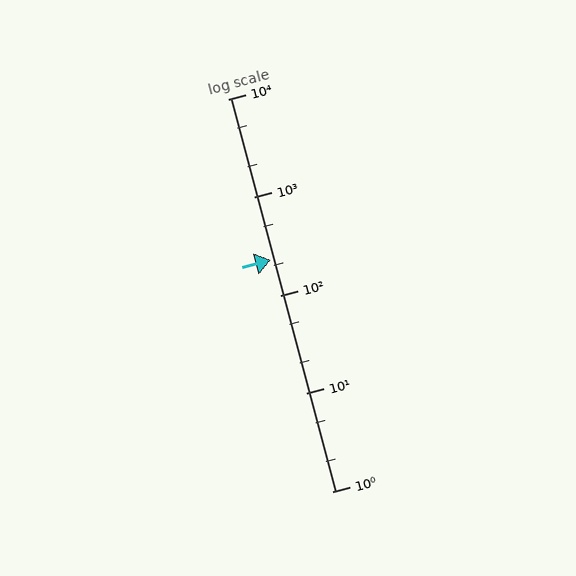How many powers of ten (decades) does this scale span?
The scale spans 4 decades, from 1 to 10000.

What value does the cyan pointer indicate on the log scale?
The pointer indicates approximately 230.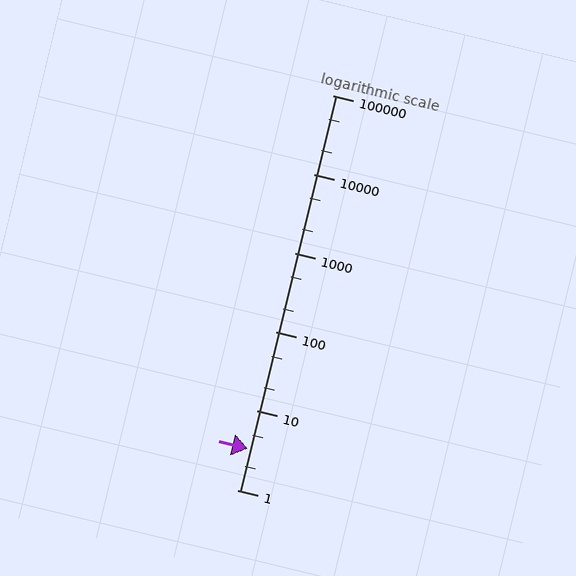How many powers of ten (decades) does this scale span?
The scale spans 5 decades, from 1 to 100000.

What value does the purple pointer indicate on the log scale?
The pointer indicates approximately 3.3.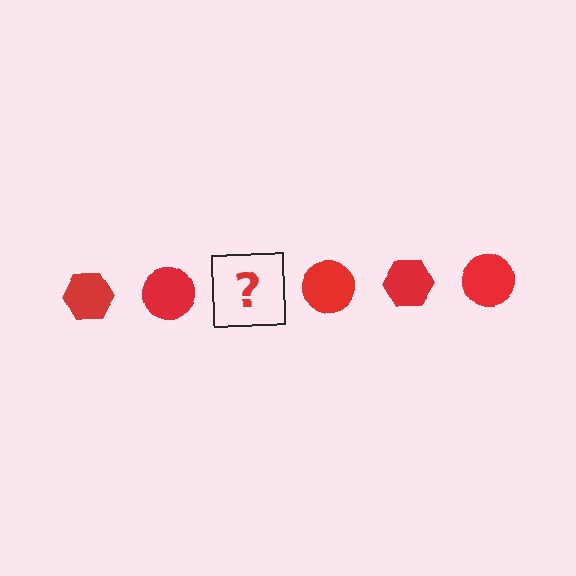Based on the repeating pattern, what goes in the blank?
The blank should be a red hexagon.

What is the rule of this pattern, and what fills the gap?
The rule is that the pattern cycles through hexagon, circle shapes in red. The gap should be filled with a red hexagon.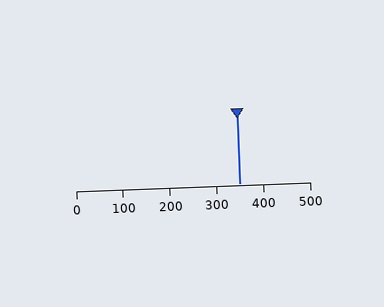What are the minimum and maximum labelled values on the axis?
The axis runs from 0 to 500.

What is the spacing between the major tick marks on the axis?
The major ticks are spaced 100 apart.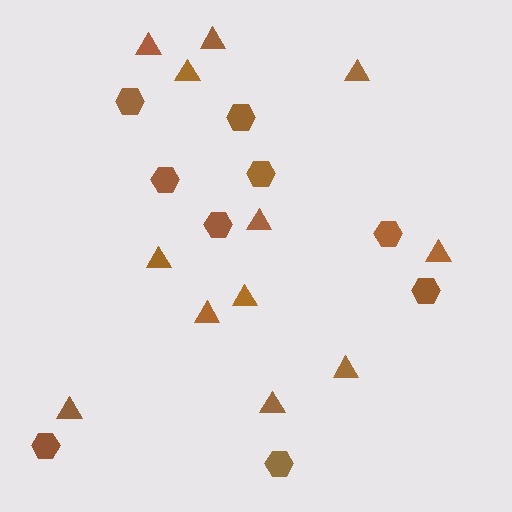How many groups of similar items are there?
There are 2 groups: one group of hexagons (9) and one group of triangles (12).